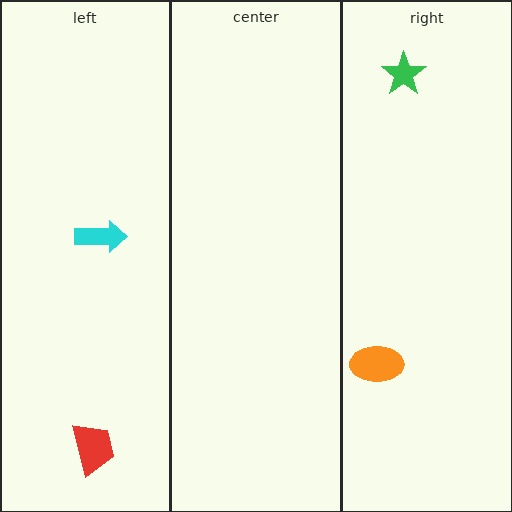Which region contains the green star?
The right region.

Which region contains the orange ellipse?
The right region.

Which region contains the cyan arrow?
The left region.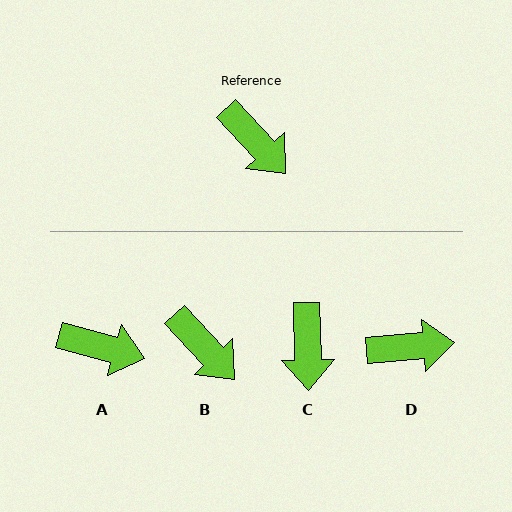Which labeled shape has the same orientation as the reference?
B.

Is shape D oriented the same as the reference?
No, it is off by about 52 degrees.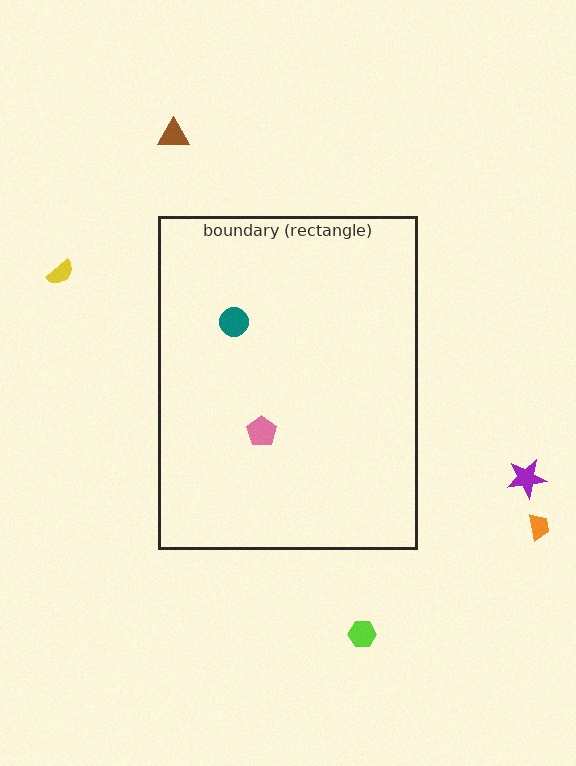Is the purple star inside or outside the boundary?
Outside.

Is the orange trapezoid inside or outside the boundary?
Outside.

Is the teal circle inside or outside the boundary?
Inside.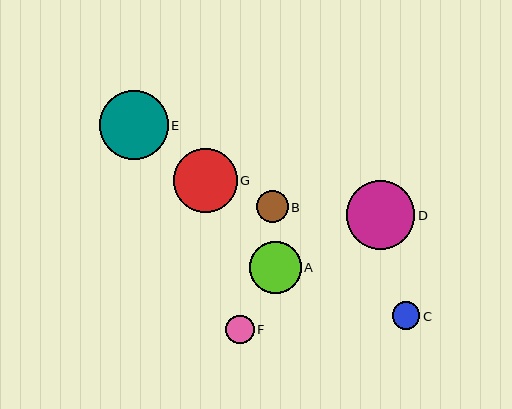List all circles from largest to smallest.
From largest to smallest: D, E, G, A, B, F, C.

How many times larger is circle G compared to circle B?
Circle G is approximately 2.0 times the size of circle B.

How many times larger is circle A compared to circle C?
Circle A is approximately 1.9 times the size of circle C.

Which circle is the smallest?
Circle C is the smallest with a size of approximately 27 pixels.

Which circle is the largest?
Circle D is the largest with a size of approximately 69 pixels.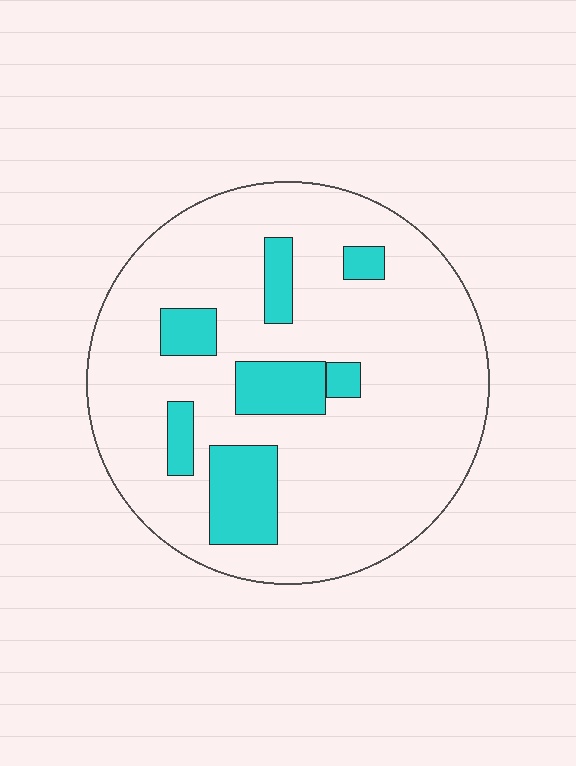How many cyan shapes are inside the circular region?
7.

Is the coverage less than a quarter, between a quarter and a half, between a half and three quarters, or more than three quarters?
Less than a quarter.